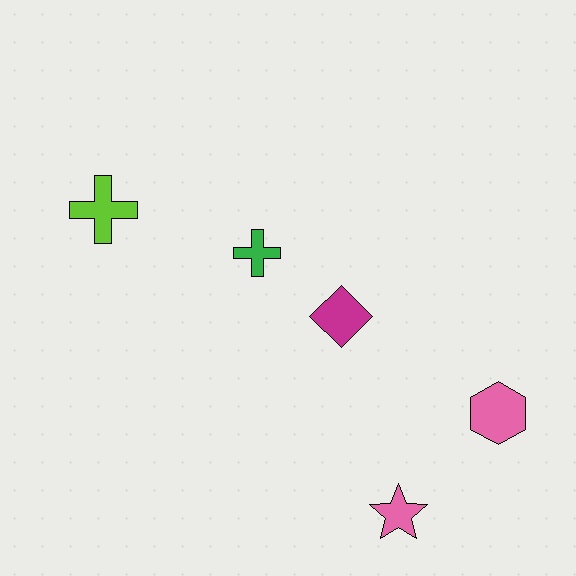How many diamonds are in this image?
There is 1 diamond.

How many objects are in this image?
There are 5 objects.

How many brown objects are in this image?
There are no brown objects.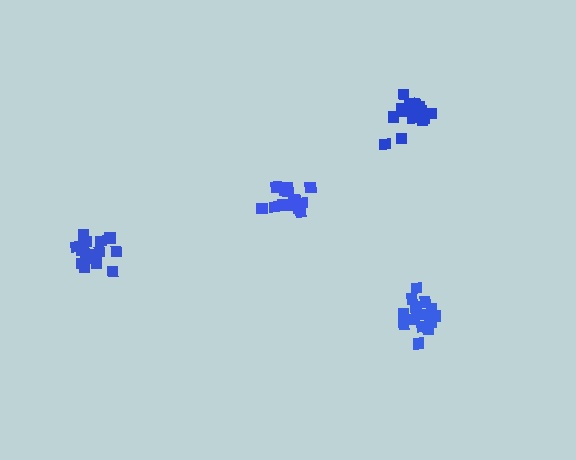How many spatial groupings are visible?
There are 4 spatial groupings.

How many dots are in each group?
Group 1: 17 dots, Group 2: 18 dots, Group 3: 16 dots, Group 4: 18 dots (69 total).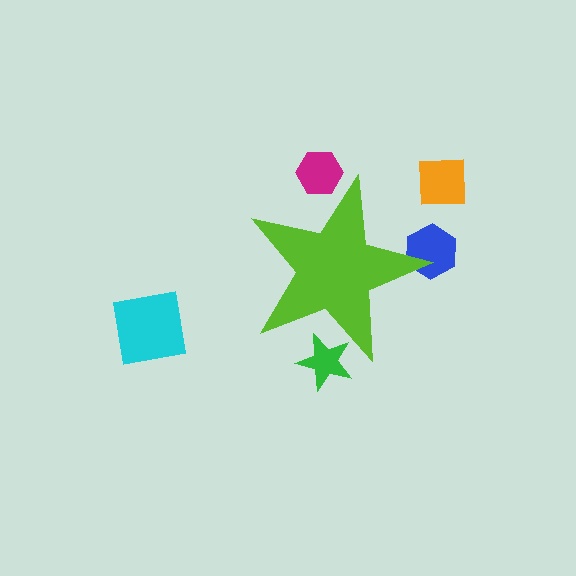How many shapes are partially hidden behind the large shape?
3 shapes are partially hidden.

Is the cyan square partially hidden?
No, the cyan square is fully visible.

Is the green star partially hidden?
Yes, the green star is partially hidden behind the lime star.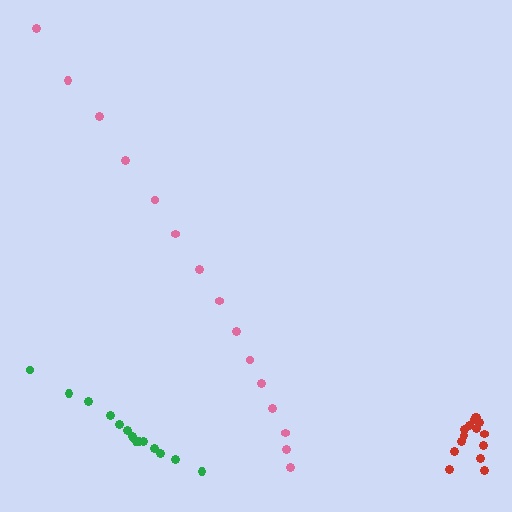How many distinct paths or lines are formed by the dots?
There are 3 distinct paths.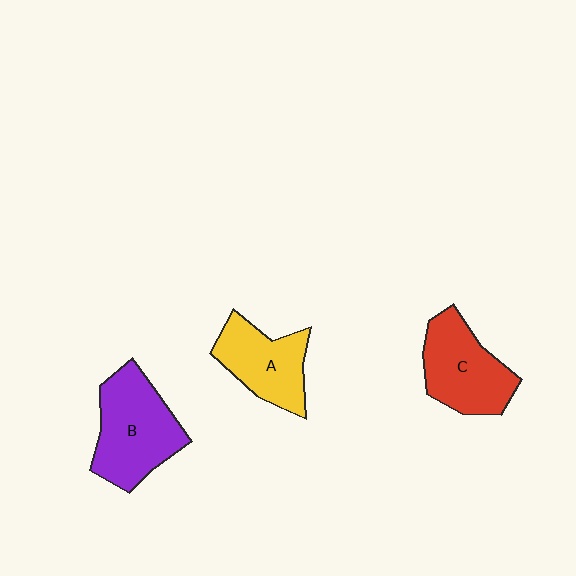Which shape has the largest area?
Shape B (purple).